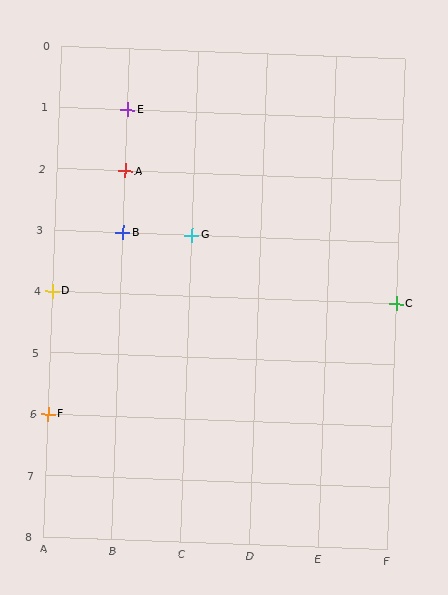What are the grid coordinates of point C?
Point C is at grid coordinates (F, 4).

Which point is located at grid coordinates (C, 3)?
Point G is at (C, 3).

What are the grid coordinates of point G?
Point G is at grid coordinates (C, 3).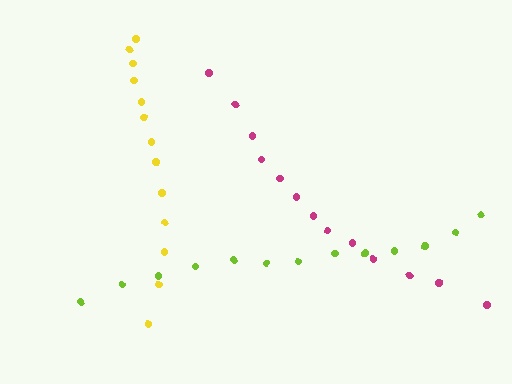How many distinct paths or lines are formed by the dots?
There are 3 distinct paths.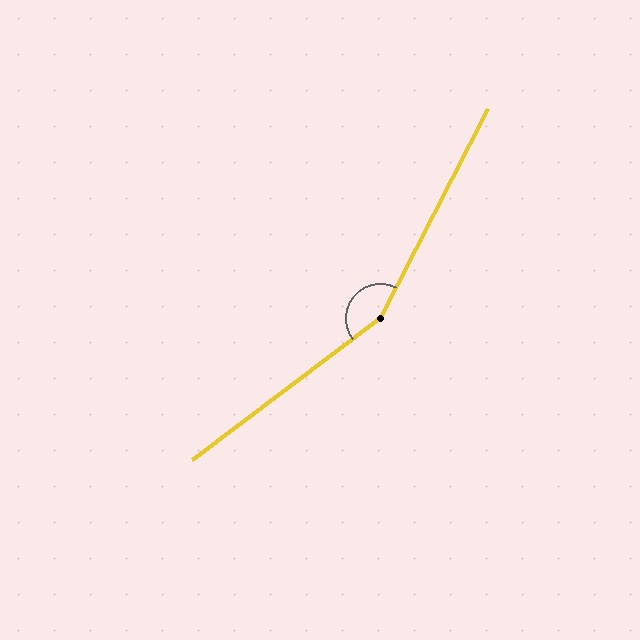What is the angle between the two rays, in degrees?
Approximately 154 degrees.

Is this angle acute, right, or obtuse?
It is obtuse.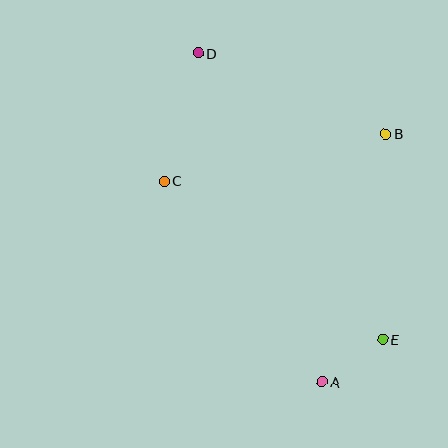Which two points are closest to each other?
Points A and E are closest to each other.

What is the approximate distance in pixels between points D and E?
The distance between D and E is approximately 341 pixels.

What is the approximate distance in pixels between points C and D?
The distance between C and D is approximately 132 pixels.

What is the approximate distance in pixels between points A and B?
The distance between A and B is approximately 256 pixels.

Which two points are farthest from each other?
Points A and D are farthest from each other.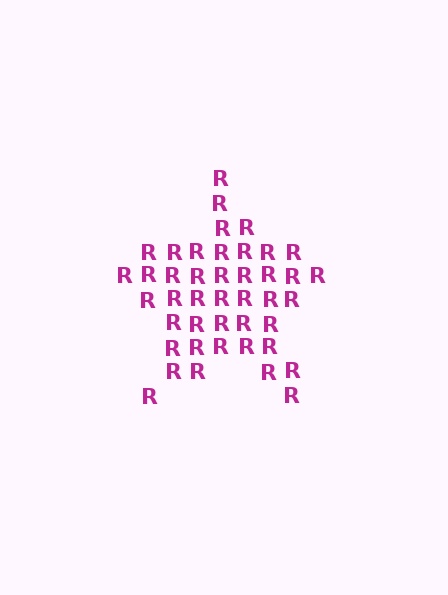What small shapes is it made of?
It is made of small letter R's.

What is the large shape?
The large shape is a star.